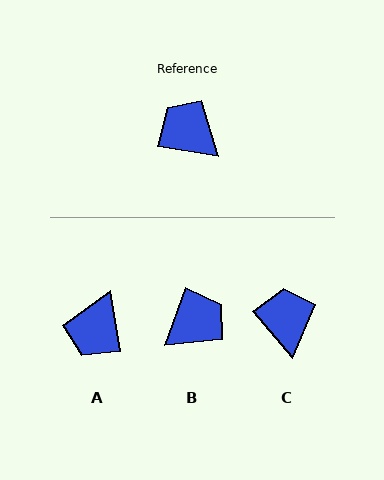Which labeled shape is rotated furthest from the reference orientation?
A, about 109 degrees away.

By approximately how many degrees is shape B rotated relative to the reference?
Approximately 101 degrees clockwise.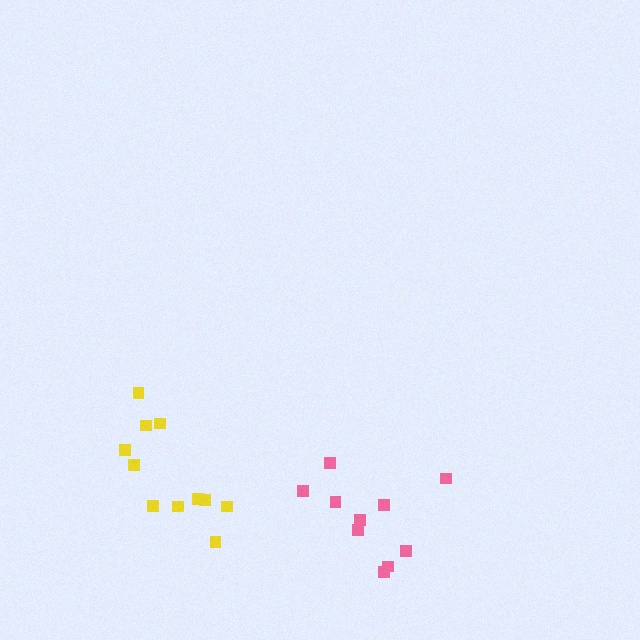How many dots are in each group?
Group 1: 11 dots, Group 2: 10 dots (21 total).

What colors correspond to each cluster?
The clusters are colored: yellow, pink.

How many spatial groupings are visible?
There are 2 spatial groupings.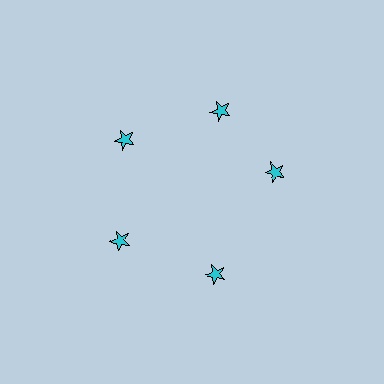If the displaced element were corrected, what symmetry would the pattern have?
It would have 5-fold rotational symmetry — the pattern would map onto itself every 72 degrees.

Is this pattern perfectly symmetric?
No. The 5 cyan stars are arranged in a ring, but one element near the 3 o'clock position is rotated out of alignment along the ring, breaking the 5-fold rotational symmetry.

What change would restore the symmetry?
The symmetry would be restored by rotating it back into even spacing with its neighbors so that all 5 stars sit at equal angles and equal distance from the center.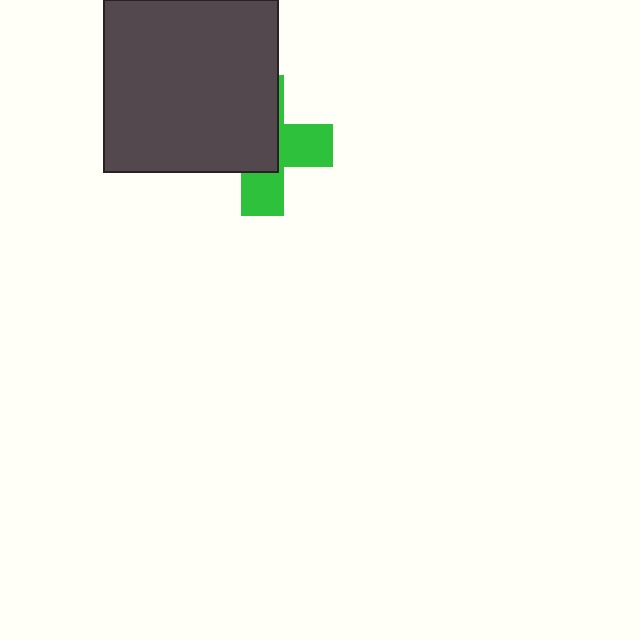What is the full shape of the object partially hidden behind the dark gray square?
The partially hidden object is a green cross.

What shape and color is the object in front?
The object in front is a dark gray square.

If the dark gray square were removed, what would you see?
You would see the complete green cross.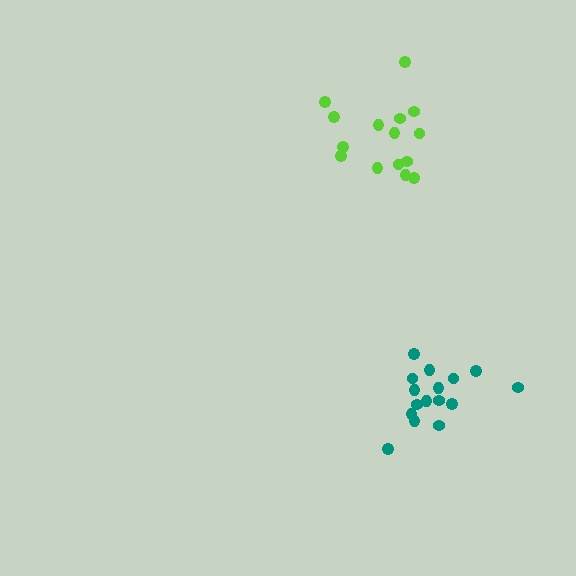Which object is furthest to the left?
The lime cluster is leftmost.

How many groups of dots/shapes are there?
There are 2 groups.